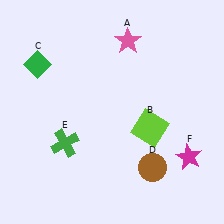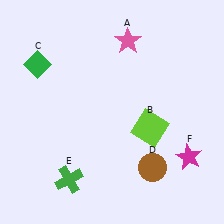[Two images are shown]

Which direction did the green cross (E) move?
The green cross (E) moved down.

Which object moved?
The green cross (E) moved down.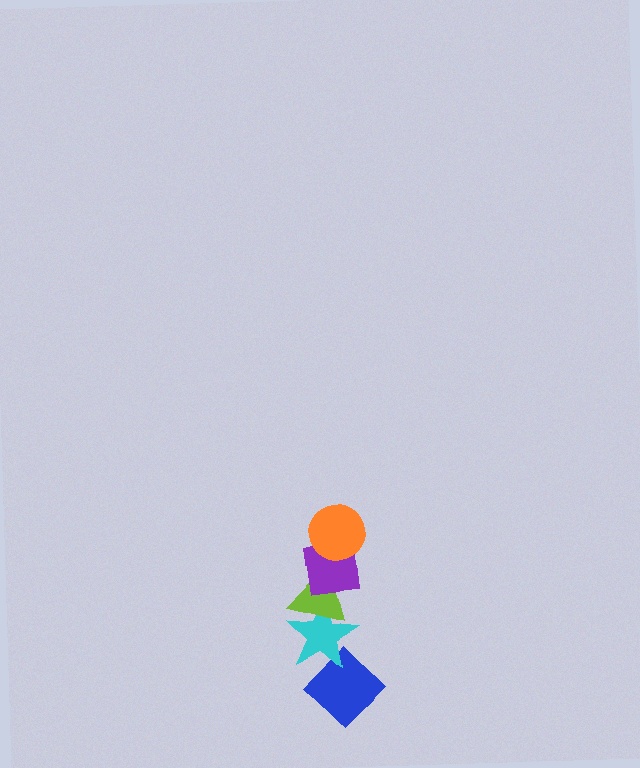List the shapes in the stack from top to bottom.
From top to bottom: the orange circle, the purple square, the lime triangle, the cyan star, the blue diamond.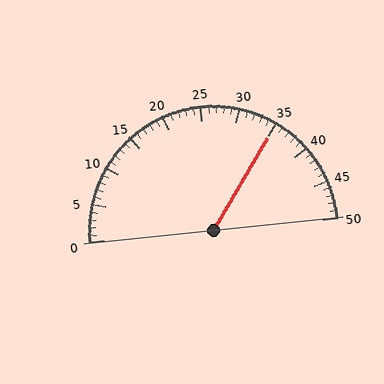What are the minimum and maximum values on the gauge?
The gauge ranges from 0 to 50.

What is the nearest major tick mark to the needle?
The nearest major tick mark is 35.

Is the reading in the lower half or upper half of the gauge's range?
The reading is in the upper half of the range (0 to 50).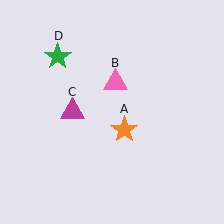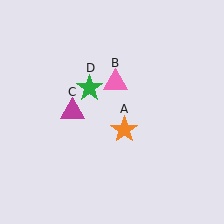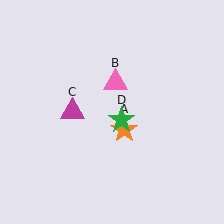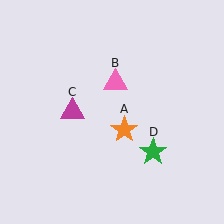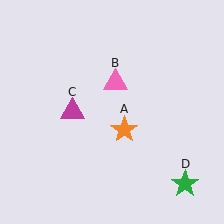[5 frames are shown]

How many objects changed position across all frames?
1 object changed position: green star (object D).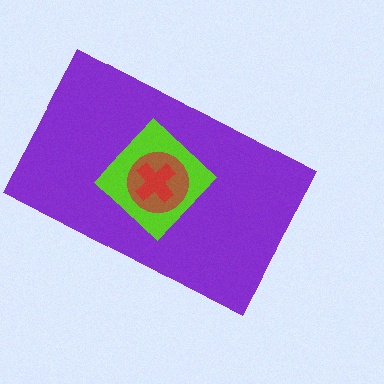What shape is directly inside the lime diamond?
The brown circle.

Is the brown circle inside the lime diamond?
Yes.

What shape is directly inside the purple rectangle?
The lime diamond.